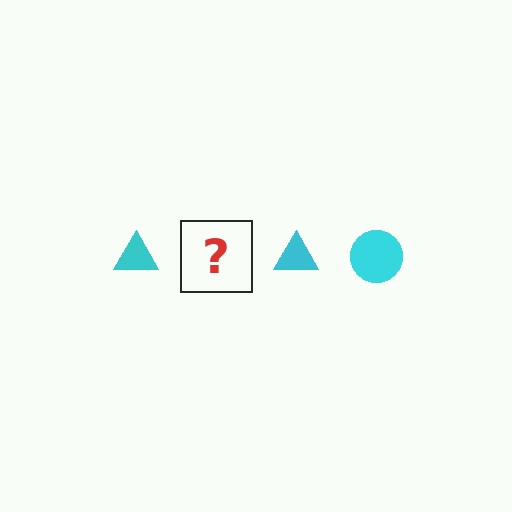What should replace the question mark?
The question mark should be replaced with a cyan circle.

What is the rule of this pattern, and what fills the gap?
The rule is that the pattern cycles through triangle, circle shapes in cyan. The gap should be filled with a cyan circle.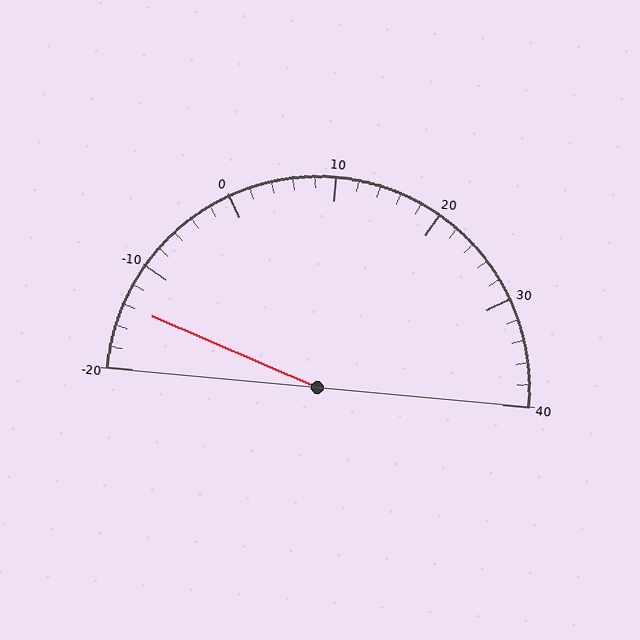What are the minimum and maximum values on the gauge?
The gauge ranges from -20 to 40.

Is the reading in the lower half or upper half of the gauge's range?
The reading is in the lower half of the range (-20 to 40).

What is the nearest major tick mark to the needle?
The nearest major tick mark is -10.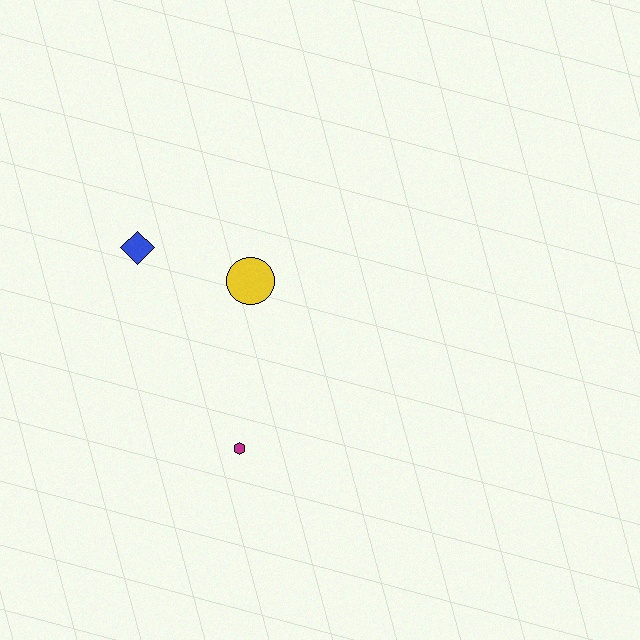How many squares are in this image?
There are no squares.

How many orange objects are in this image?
There are no orange objects.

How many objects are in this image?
There are 3 objects.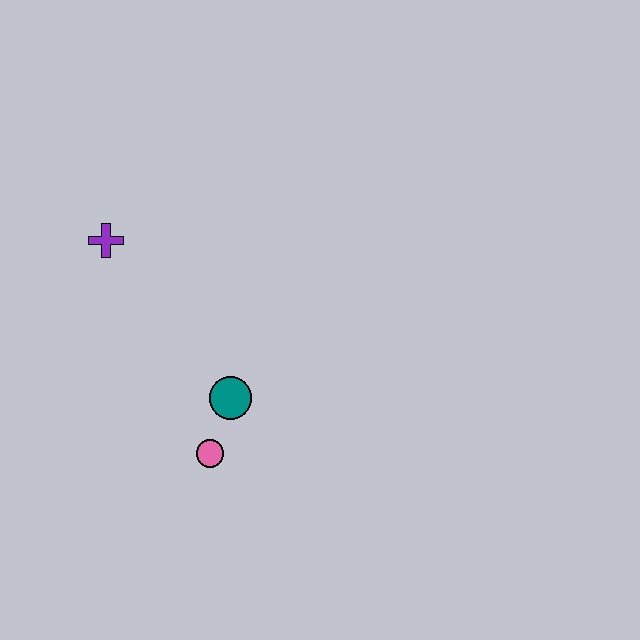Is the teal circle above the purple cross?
No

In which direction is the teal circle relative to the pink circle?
The teal circle is above the pink circle.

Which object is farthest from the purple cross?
The pink circle is farthest from the purple cross.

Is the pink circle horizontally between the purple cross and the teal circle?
Yes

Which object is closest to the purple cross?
The teal circle is closest to the purple cross.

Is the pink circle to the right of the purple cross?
Yes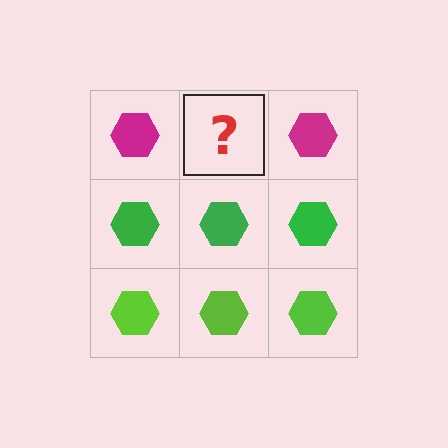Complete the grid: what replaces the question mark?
The question mark should be replaced with a magenta hexagon.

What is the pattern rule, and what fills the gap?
The rule is that each row has a consistent color. The gap should be filled with a magenta hexagon.